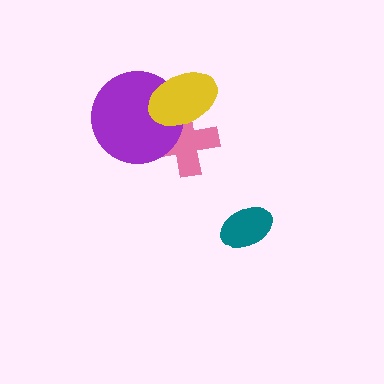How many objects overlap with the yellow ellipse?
2 objects overlap with the yellow ellipse.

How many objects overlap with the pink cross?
2 objects overlap with the pink cross.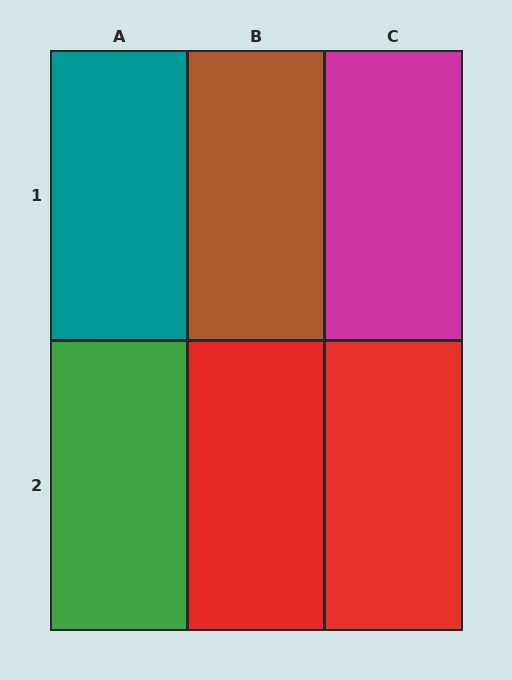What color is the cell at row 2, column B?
Red.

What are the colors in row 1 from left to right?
Teal, brown, magenta.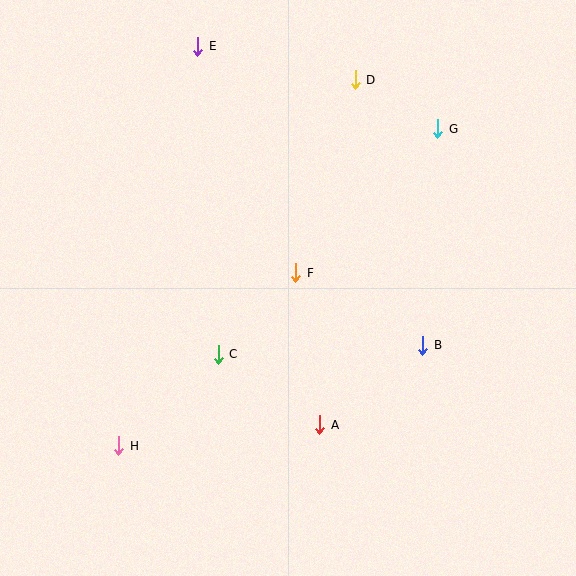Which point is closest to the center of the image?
Point F at (296, 273) is closest to the center.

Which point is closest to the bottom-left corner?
Point H is closest to the bottom-left corner.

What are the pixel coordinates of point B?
Point B is at (423, 345).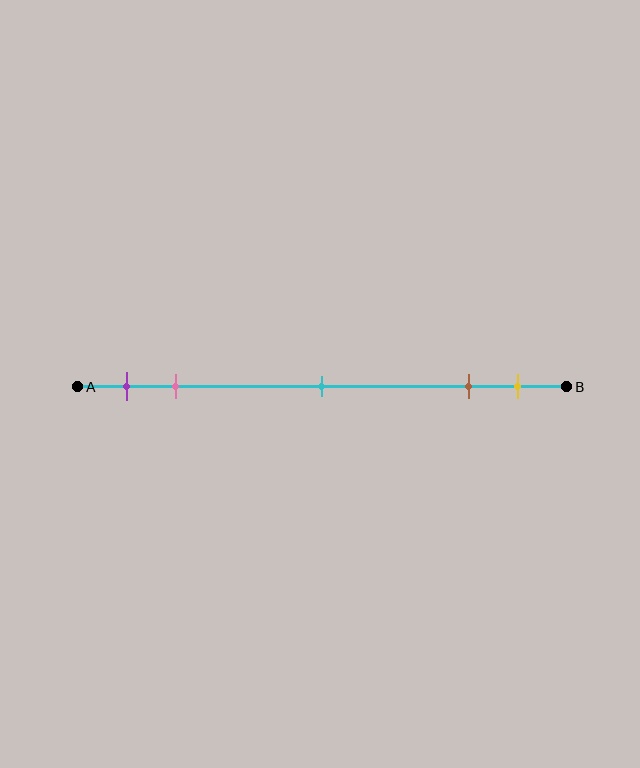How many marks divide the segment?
There are 5 marks dividing the segment.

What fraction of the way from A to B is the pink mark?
The pink mark is approximately 20% (0.2) of the way from A to B.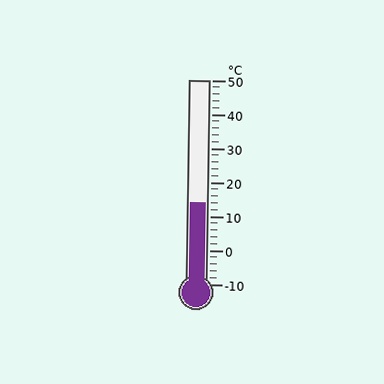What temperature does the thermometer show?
The thermometer shows approximately 14°C.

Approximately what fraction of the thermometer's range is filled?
The thermometer is filled to approximately 40% of its range.